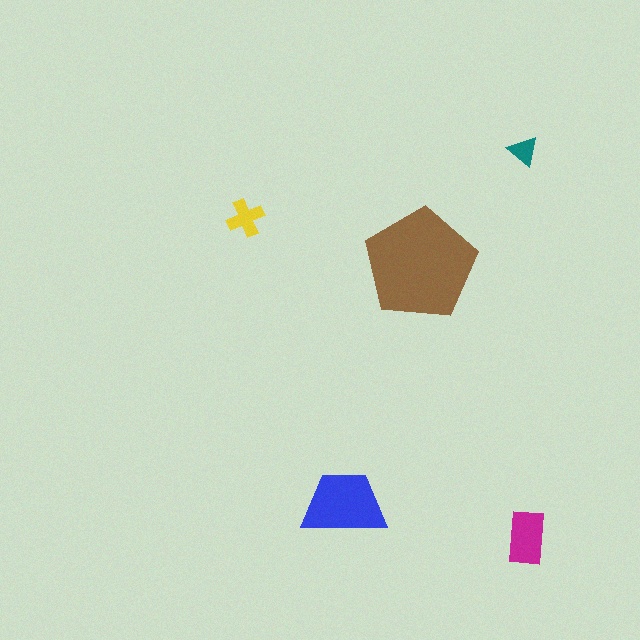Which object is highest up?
The teal triangle is topmost.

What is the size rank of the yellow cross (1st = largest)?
4th.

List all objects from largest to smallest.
The brown pentagon, the blue trapezoid, the magenta rectangle, the yellow cross, the teal triangle.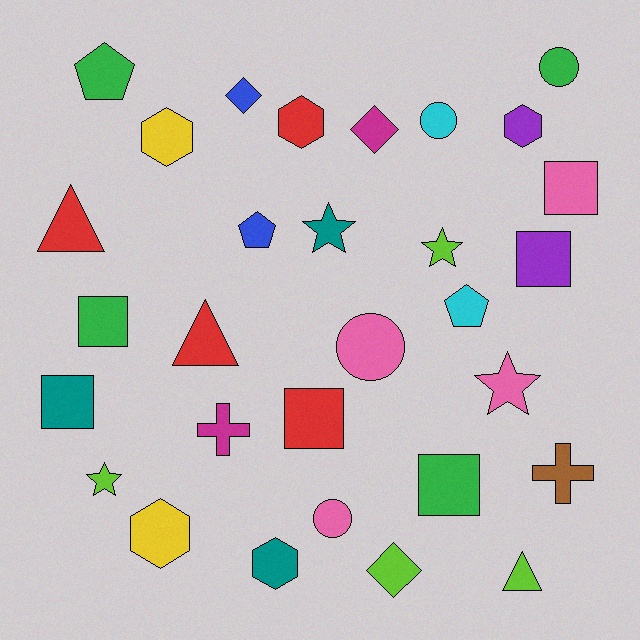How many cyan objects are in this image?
There are 2 cyan objects.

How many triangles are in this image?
There are 3 triangles.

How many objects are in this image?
There are 30 objects.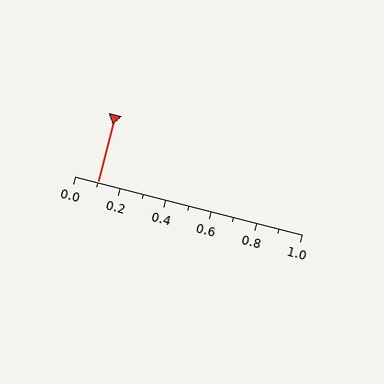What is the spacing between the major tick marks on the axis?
The major ticks are spaced 0.2 apart.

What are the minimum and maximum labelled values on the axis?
The axis runs from 0.0 to 1.0.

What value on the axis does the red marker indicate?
The marker indicates approximately 0.1.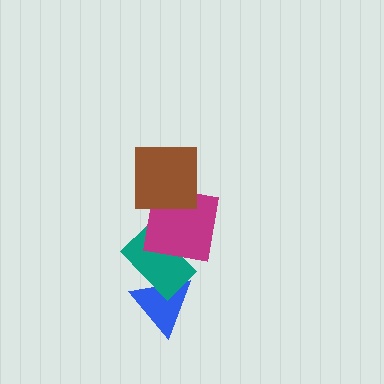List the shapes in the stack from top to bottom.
From top to bottom: the brown square, the magenta square, the teal rectangle, the blue triangle.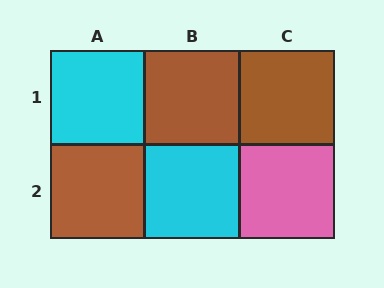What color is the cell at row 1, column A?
Cyan.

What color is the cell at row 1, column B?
Brown.